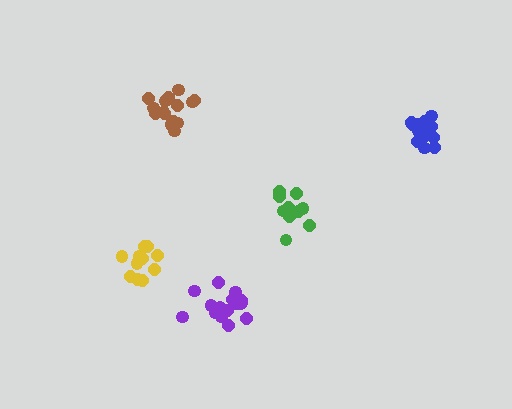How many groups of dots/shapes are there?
There are 5 groups.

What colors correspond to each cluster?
The clusters are colored: purple, blue, brown, green, yellow.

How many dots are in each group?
Group 1: 16 dots, Group 2: 16 dots, Group 3: 17 dots, Group 4: 11 dots, Group 5: 11 dots (71 total).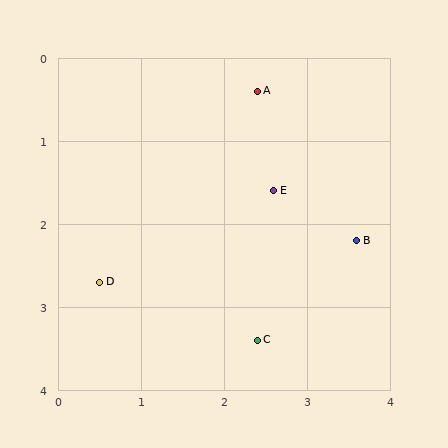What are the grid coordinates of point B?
Point B is at approximately (3.6, 2.2).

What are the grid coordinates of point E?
Point E is at approximately (2.6, 1.6).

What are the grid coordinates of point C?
Point C is at approximately (2.4, 3.4).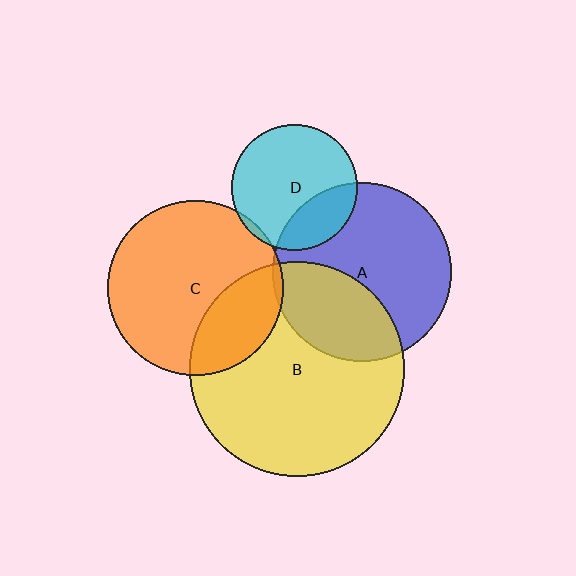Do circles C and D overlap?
Yes.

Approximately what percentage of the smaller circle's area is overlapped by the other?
Approximately 5%.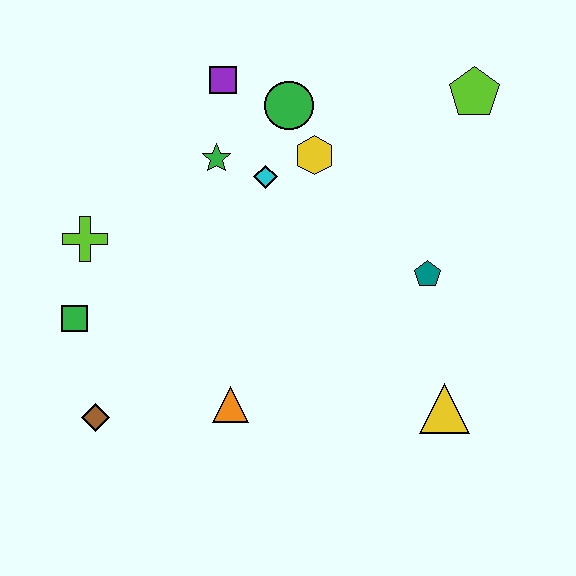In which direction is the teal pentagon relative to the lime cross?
The teal pentagon is to the right of the lime cross.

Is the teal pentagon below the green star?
Yes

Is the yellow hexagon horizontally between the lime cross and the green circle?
No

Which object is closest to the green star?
The cyan diamond is closest to the green star.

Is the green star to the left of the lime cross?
No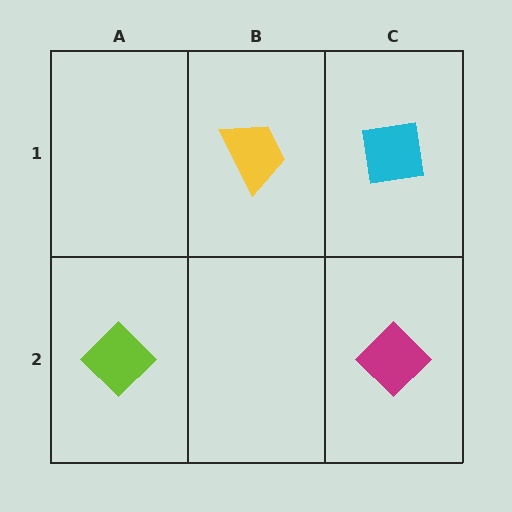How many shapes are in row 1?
2 shapes.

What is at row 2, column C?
A magenta diamond.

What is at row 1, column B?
A yellow trapezoid.